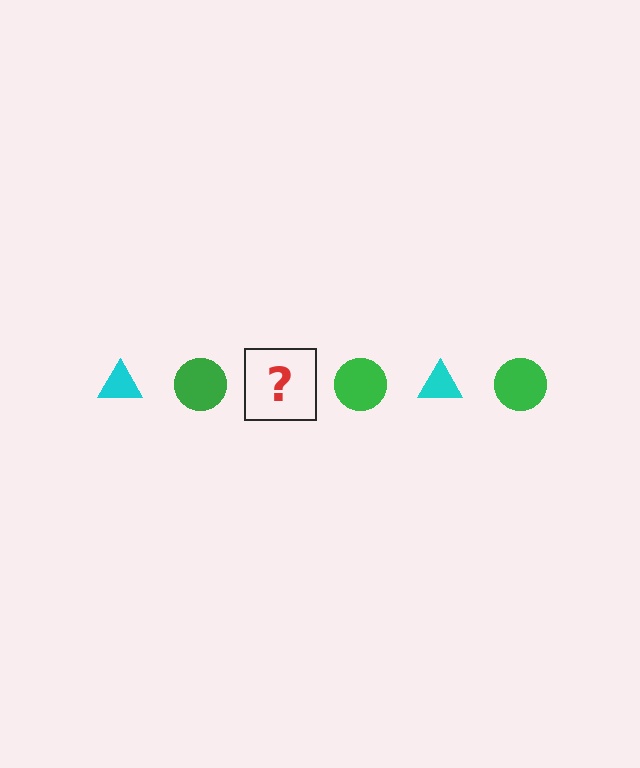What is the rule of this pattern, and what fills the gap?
The rule is that the pattern alternates between cyan triangle and green circle. The gap should be filled with a cyan triangle.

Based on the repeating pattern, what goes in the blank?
The blank should be a cyan triangle.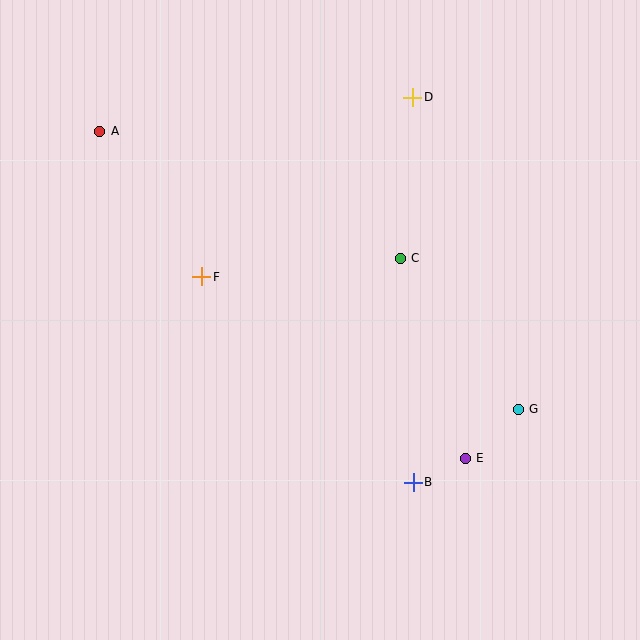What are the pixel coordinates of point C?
Point C is at (400, 258).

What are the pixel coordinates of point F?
Point F is at (202, 277).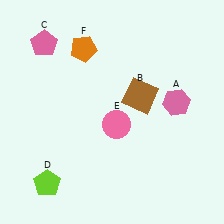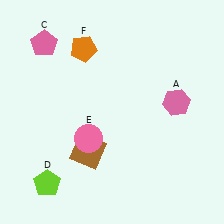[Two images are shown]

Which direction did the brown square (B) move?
The brown square (B) moved down.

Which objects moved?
The objects that moved are: the brown square (B), the pink circle (E).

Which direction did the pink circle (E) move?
The pink circle (E) moved left.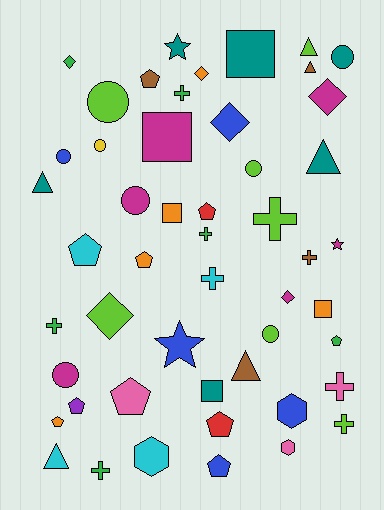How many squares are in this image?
There are 5 squares.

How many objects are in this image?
There are 50 objects.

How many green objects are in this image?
There are 6 green objects.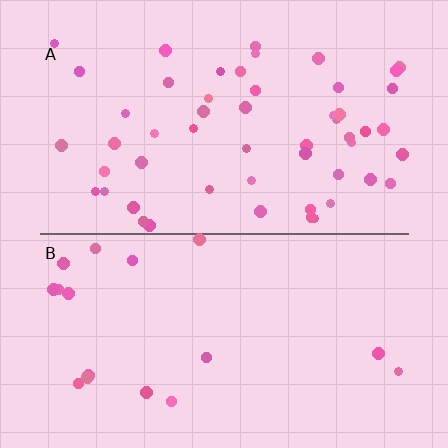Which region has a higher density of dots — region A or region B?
A (the top).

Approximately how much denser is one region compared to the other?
Approximately 3.0× — region A over region B.